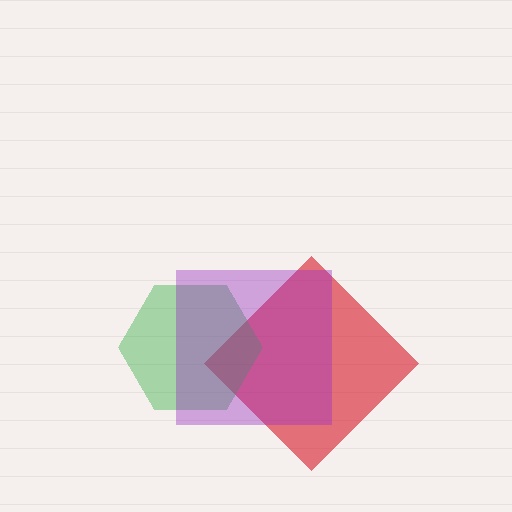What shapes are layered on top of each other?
The layered shapes are: a red diamond, a green hexagon, a purple square.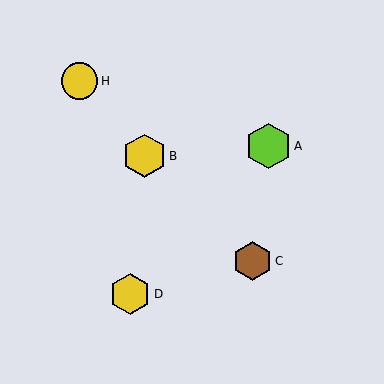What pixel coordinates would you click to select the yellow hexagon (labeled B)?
Click at (144, 156) to select the yellow hexagon B.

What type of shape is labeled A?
Shape A is a lime hexagon.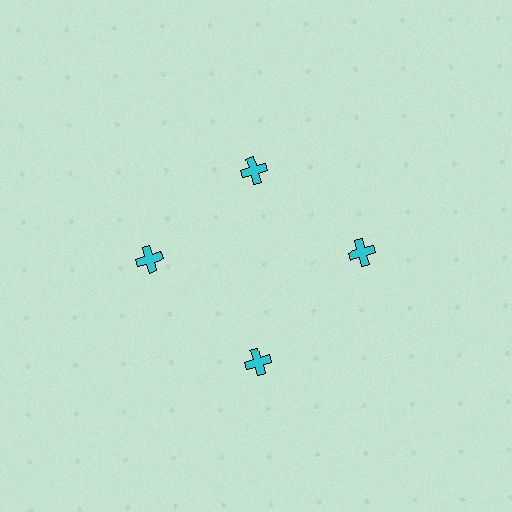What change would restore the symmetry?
The symmetry would be restored by moving it outward, back onto the ring so that all 4 crosses sit at equal angles and equal distance from the center.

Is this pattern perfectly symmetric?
No. The 4 cyan crosses are arranged in a ring, but one element near the 12 o'clock position is pulled inward toward the center, breaking the 4-fold rotational symmetry.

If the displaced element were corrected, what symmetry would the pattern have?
It would have 4-fold rotational symmetry — the pattern would map onto itself every 90 degrees.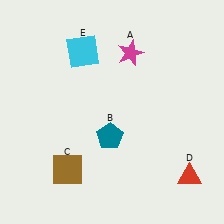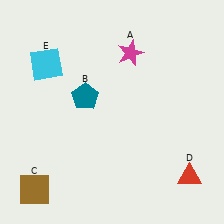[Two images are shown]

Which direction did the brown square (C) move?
The brown square (C) moved left.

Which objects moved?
The objects that moved are: the teal pentagon (B), the brown square (C), the cyan square (E).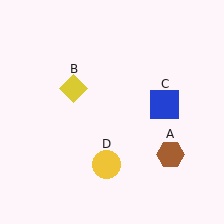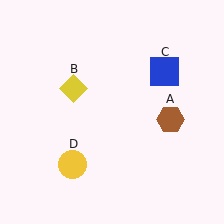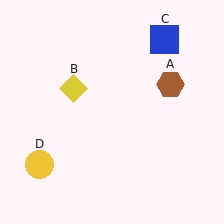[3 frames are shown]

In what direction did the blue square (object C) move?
The blue square (object C) moved up.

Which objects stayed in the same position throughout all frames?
Yellow diamond (object B) remained stationary.